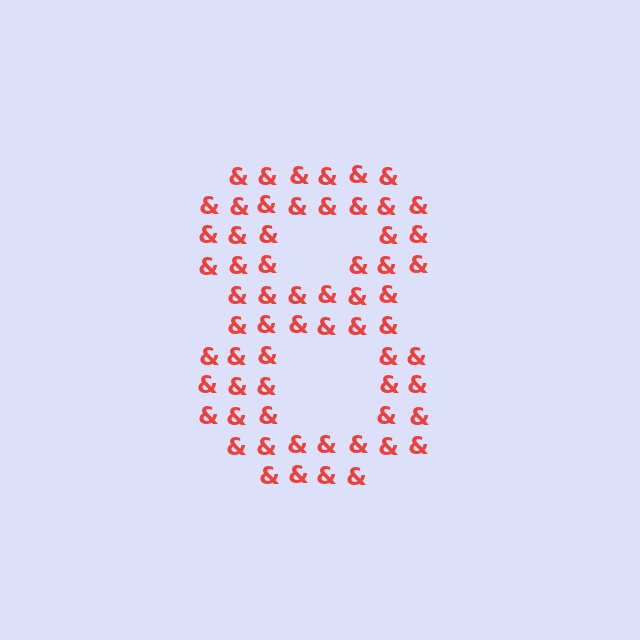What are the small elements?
The small elements are ampersands.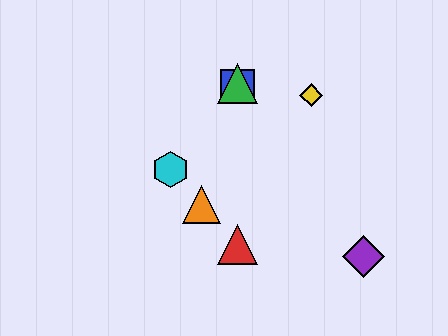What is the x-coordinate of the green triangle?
The green triangle is at x≈238.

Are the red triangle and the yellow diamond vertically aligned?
No, the red triangle is at x≈238 and the yellow diamond is at x≈311.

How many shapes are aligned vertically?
3 shapes (the red triangle, the blue square, the green triangle) are aligned vertically.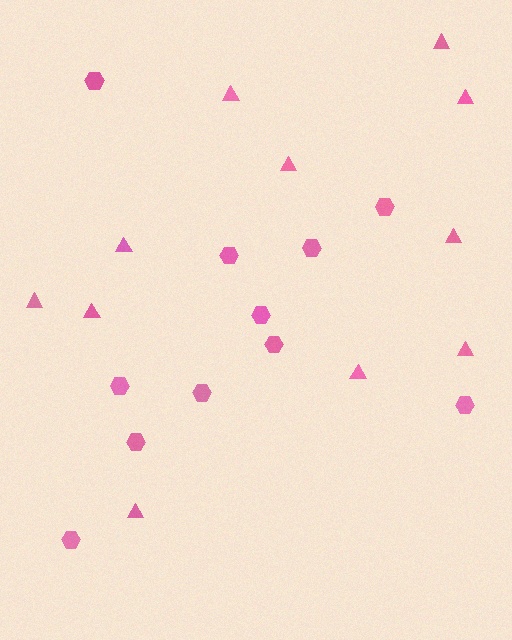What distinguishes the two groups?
There are 2 groups: one group of triangles (11) and one group of hexagons (11).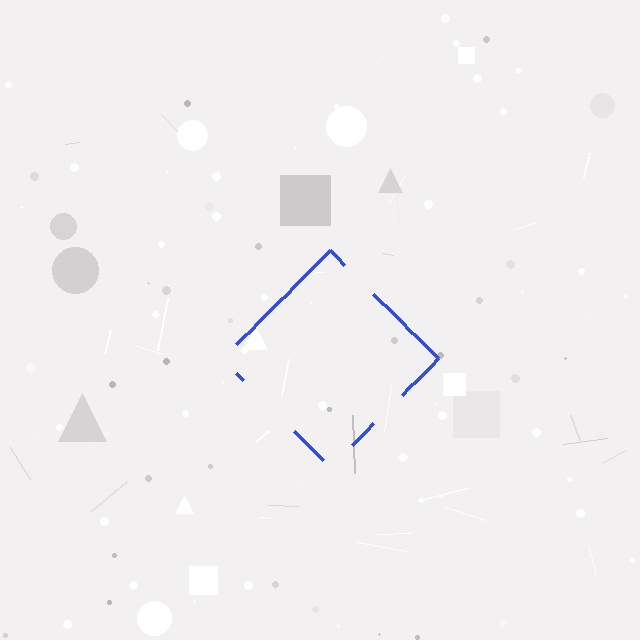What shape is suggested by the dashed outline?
The dashed outline suggests a diamond.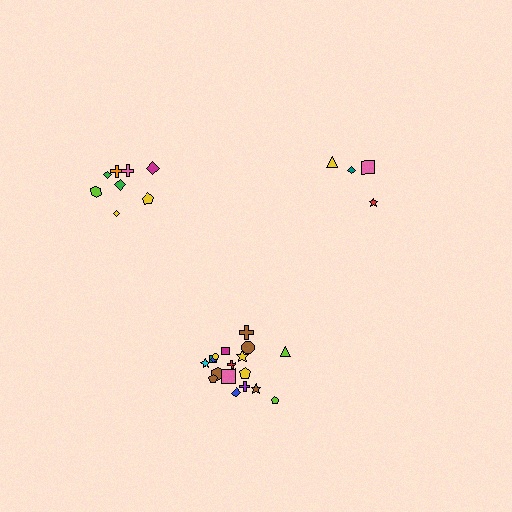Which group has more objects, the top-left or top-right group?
The top-left group.